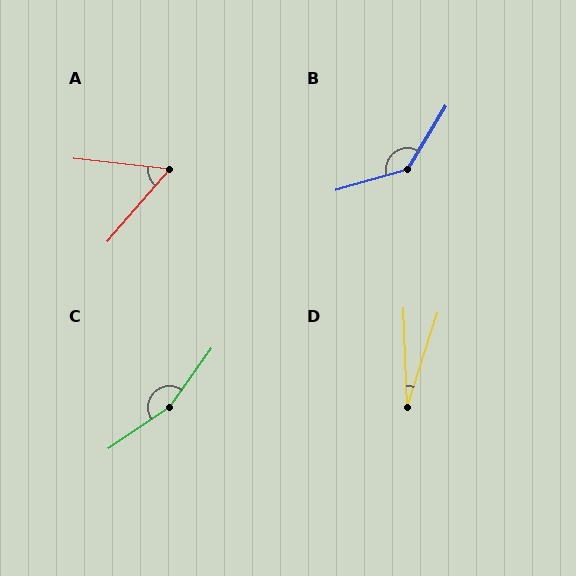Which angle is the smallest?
D, at approximately 20 degrees.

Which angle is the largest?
C, at approximately 159 degrees.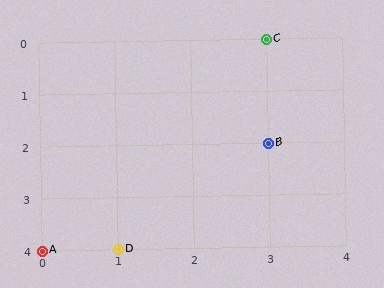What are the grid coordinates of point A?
Point A is at grid coordinates (0, 4).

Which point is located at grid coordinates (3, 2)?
Point B is at (3, 2).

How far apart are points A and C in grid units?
Points A and C are 3 columns and 4 rows apart (about 5.0 grid units diagonally).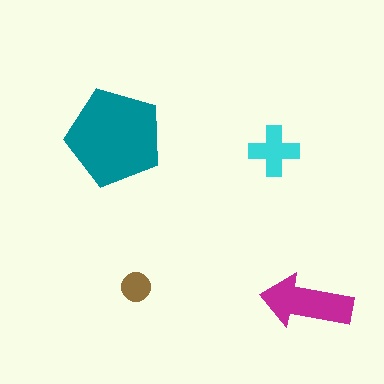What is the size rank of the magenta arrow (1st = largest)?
2nd.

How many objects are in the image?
There are 4 objects in the image.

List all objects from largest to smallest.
The teal pentagon, the magenta arrow, the cyan cross, the brown circle.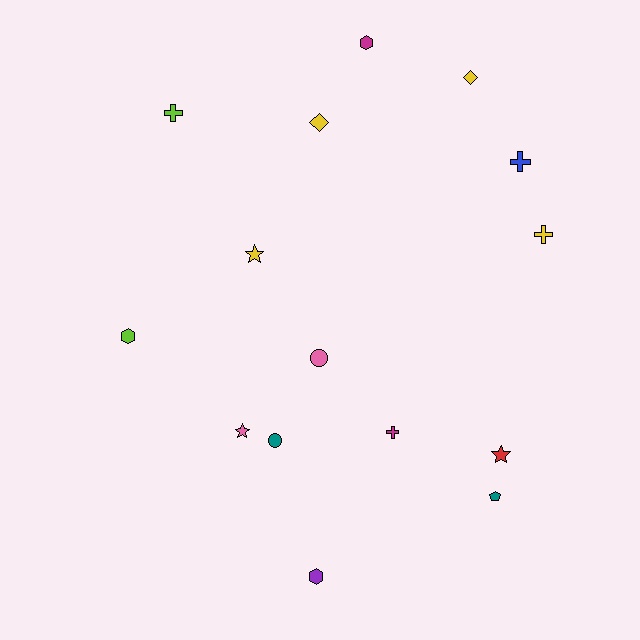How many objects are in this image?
There are 15 objects.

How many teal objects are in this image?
There are 2 teal objects.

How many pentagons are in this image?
There is 1 pentagon.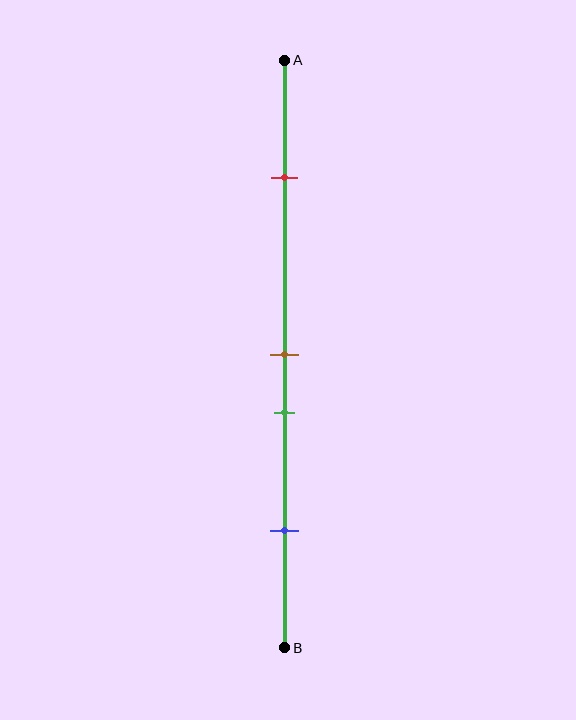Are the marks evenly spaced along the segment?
No, the marks are not evenly spaced.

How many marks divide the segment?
There are 4 marks dividing the segment.